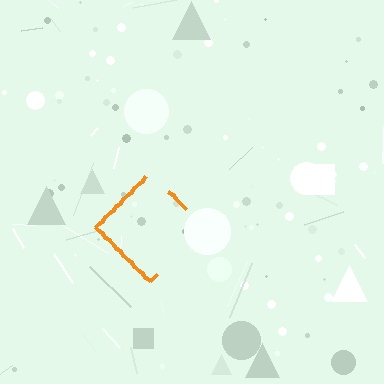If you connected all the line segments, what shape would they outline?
They would outline a diamond.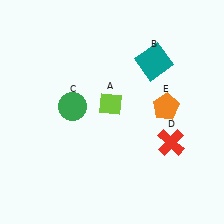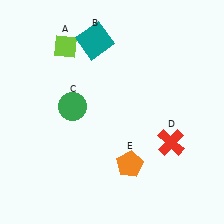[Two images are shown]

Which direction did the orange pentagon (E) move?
The orange pentagon (E) moved down.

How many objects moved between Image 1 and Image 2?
3 objects moved between the two images.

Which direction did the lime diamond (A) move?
The lime diamond (A) moved up.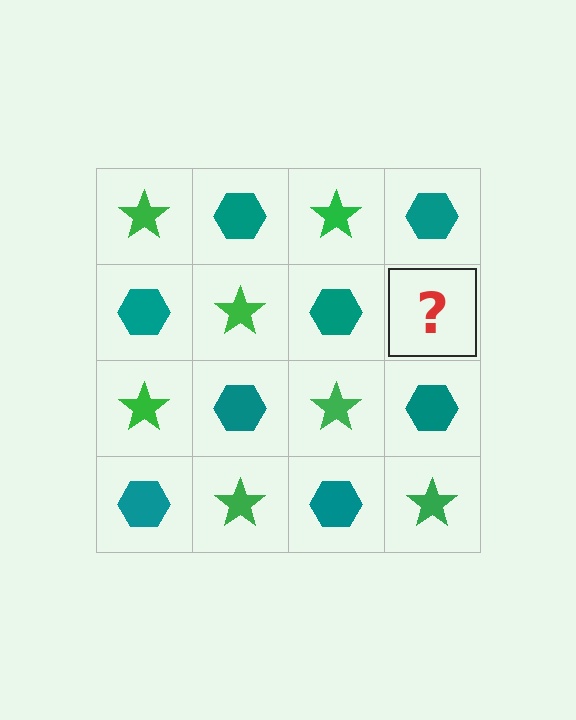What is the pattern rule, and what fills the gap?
The rule is that it alternates green star and teal hexagon in a checkerboard pattern. The gap should be filled with a green star.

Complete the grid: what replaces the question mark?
The question mark should be replaced with a green star.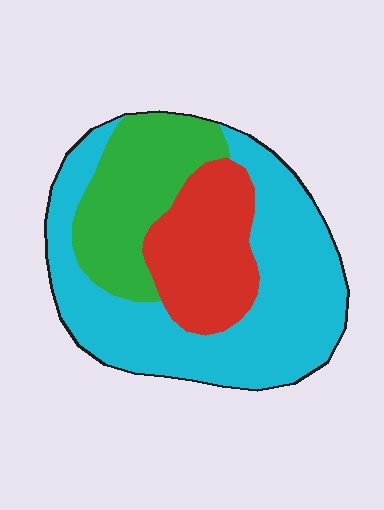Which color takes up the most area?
Cyan, at roughly 55%.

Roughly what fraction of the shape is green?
Green takes up less than a quarter of the shape.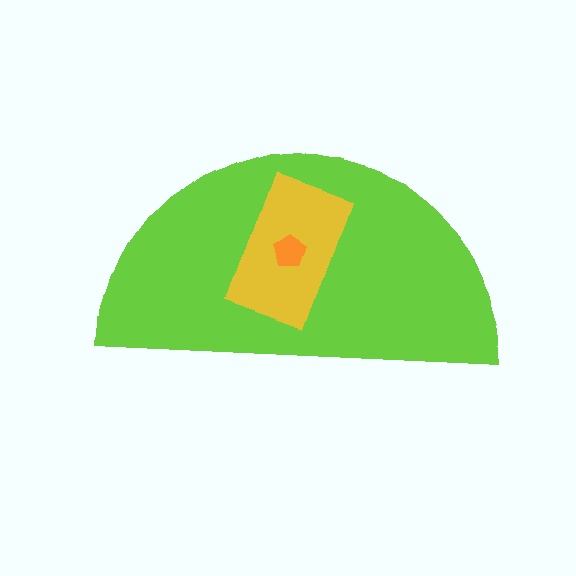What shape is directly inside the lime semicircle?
The yellow rectangle.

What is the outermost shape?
The lime semicircle.